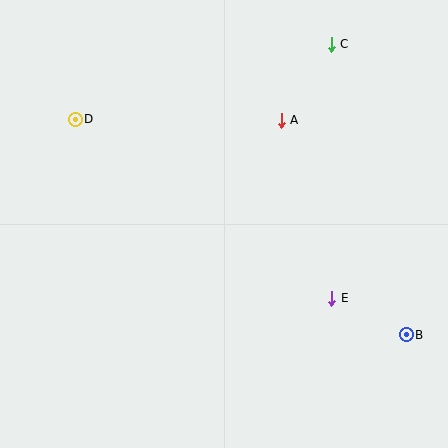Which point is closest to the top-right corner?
Point C is closest to the top-right corner.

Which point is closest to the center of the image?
Point A at (281, 120) is closest to the center.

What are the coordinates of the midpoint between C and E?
The midpoint between C and E is at (331, 171).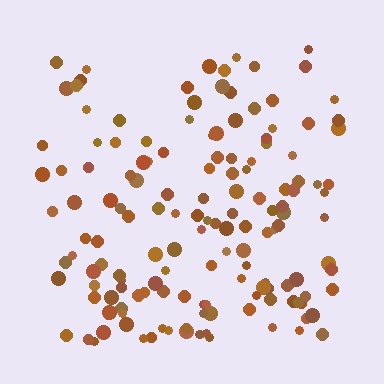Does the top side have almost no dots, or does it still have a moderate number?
Still a moderate number, just noticeably fewer than the bottom.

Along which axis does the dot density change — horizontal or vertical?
Vertical.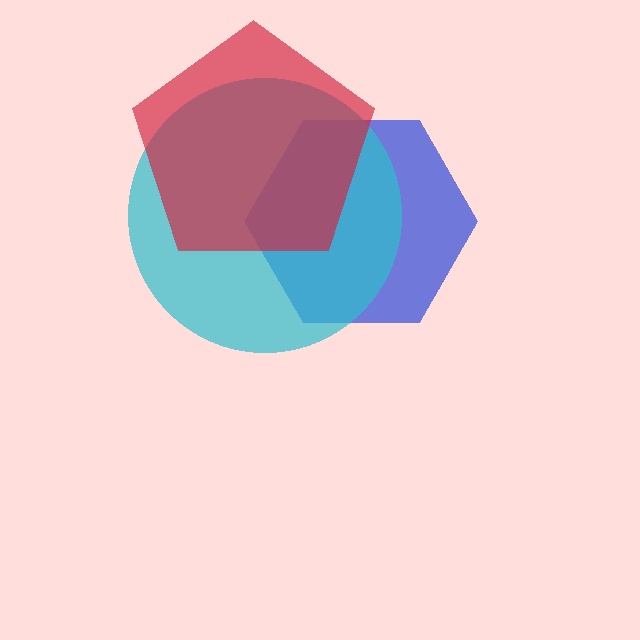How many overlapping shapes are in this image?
There are 3 overlapping shapes in the image.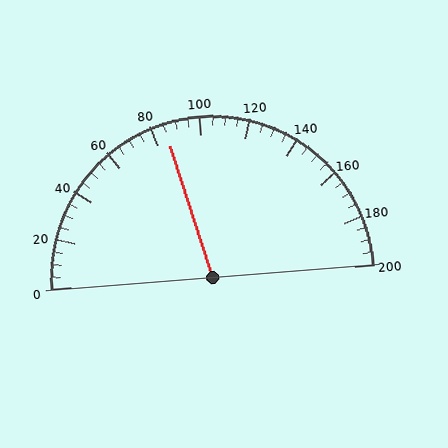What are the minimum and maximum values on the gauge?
The gauge ranges from 0 to 200.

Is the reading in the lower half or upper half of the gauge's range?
The reading is in the lower half of the range (0 to 200).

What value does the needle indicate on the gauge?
The needle indicates approximately 85.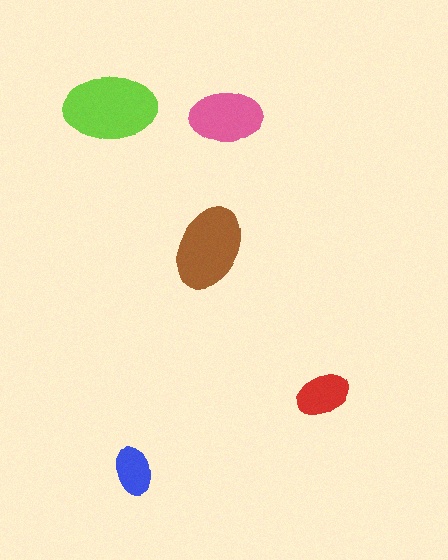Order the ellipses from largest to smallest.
the lime one, the brown one, the pink one, the red one, the blue one.